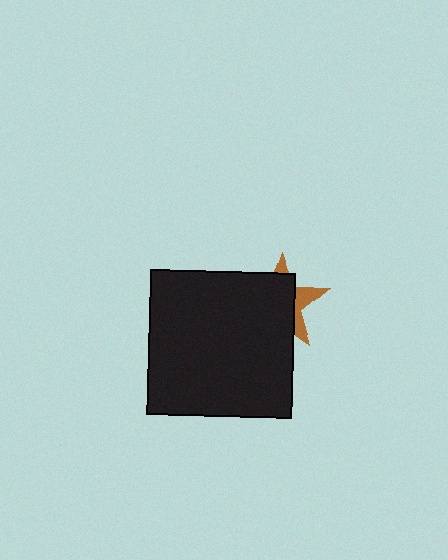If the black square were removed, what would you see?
You would see the complete brown star.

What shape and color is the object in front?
The object in front is a black square.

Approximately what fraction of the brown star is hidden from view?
Roughly 69% of the brown star is hidden behind the black square.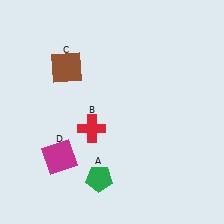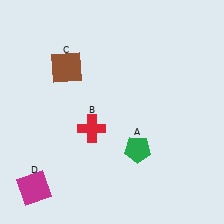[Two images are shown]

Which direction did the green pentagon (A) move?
The green pentagon (A) moved right.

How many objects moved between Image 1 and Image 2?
2 objects moved between the two images.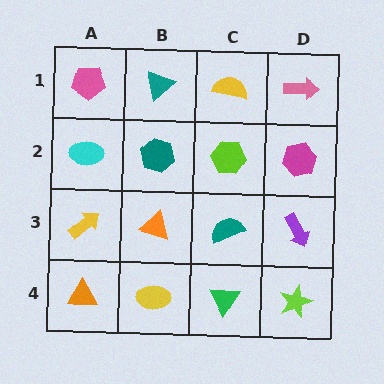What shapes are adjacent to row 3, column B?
A teal hexagon (row 2, column B), a yellow ellipse (row 4, column B), a yellow arrow (row 3, column A), a teal semicircle (row 3, column C).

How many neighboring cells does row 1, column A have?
2.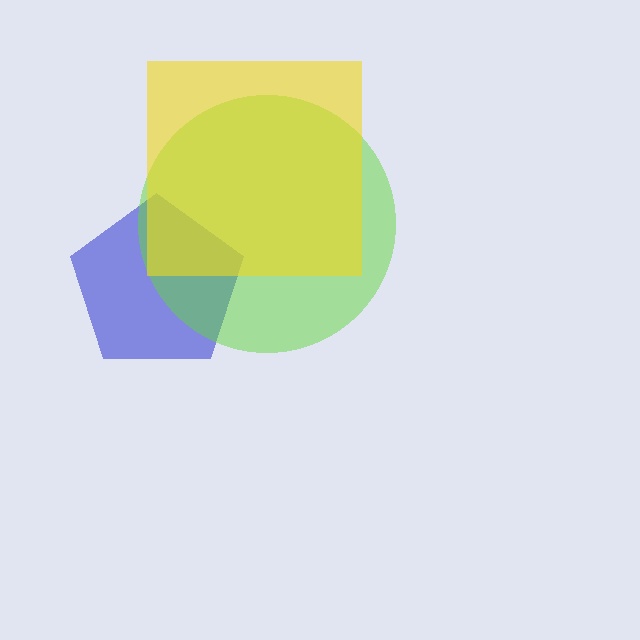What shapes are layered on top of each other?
The layered shapes are: a blue pentagon, a lime circle, a yellow square.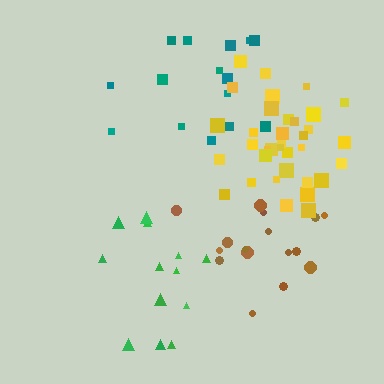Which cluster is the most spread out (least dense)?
Teal.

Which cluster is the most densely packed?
Yellow.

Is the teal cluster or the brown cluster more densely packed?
Brown.